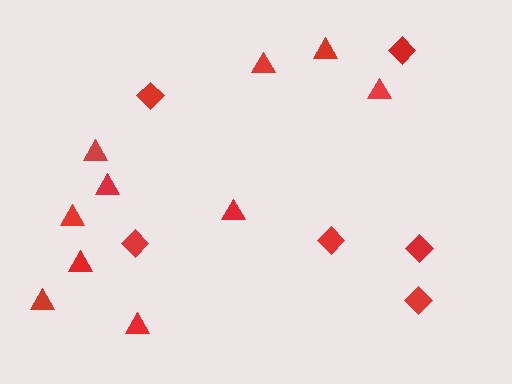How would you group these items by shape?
There are 2 groups: one group of diamonds (6) and one group of triangles (10).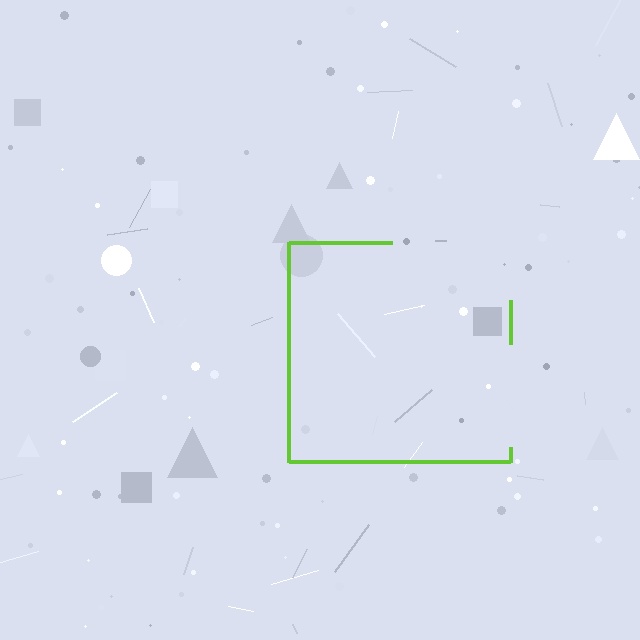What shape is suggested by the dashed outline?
The dashed outline suggests a square.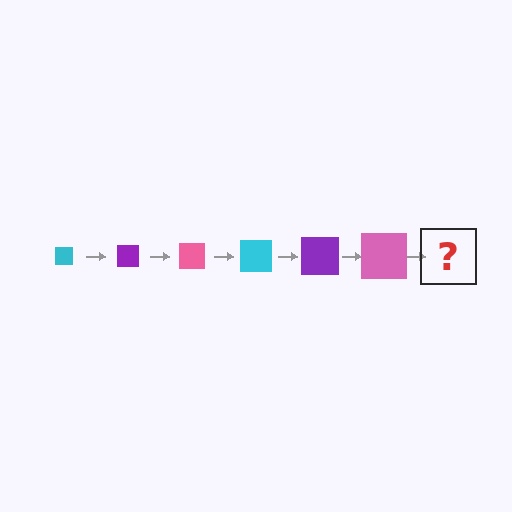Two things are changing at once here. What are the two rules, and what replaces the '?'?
The two rules are that the square grows larger each step and the color cycles through cyan, purple, and pink. The '?' should be a cyan square, larger than the previous one.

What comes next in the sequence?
The next element should be a cyan square, larger than the previous one.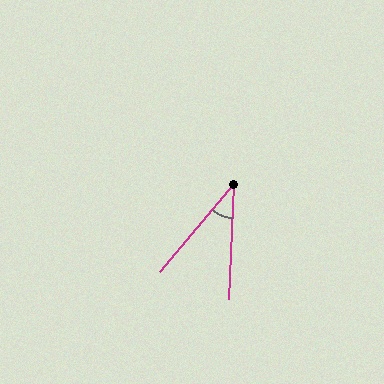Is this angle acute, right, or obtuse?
It is acute.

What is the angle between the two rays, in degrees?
Approximately 37 degrees.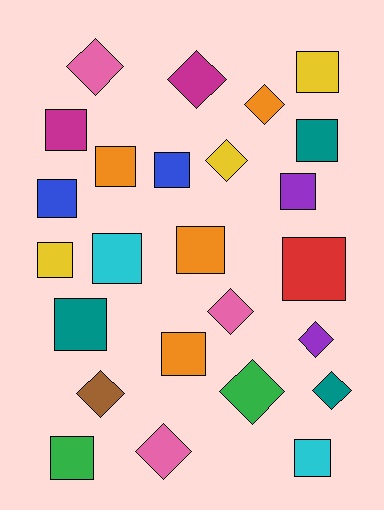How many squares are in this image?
There are 15 squares.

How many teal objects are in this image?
There are 3 teal objects.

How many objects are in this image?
There are 25 objects.